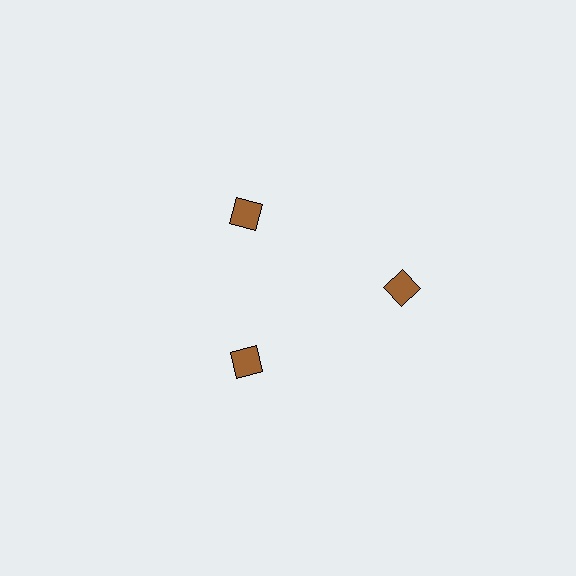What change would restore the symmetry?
The symmetry would be restored by moving it inward, back onto the ring so that all 3 squares sit at equal angles and equal distance from the center.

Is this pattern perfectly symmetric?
No. The 3 brown squares are arranged in a ring, but one element near the 3 o'clock position is pushed outward from the center, breaking the 3-fold rotational symmetry.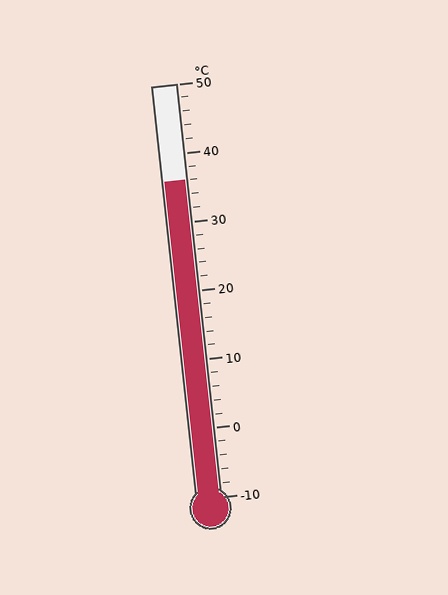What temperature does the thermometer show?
The thermometer shows approximately 36°C.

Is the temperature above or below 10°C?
The temperature is above 10°C.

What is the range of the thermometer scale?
The thermometer scale ranges from -10°C to 50°C.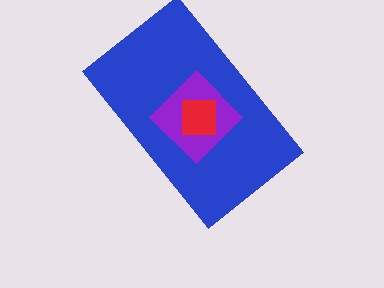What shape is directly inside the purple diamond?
The red square.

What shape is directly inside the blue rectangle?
The purple diamond.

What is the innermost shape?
The red square.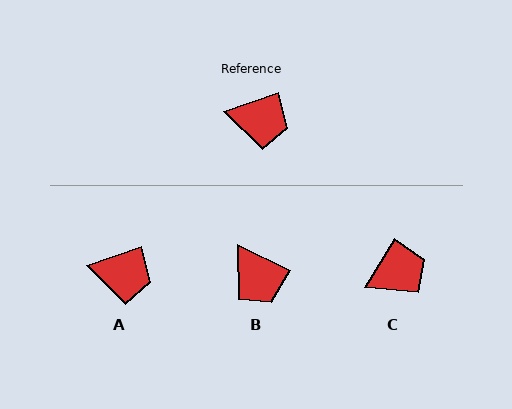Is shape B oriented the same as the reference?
No, it is off by about 45 degrees.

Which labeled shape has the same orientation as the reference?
A.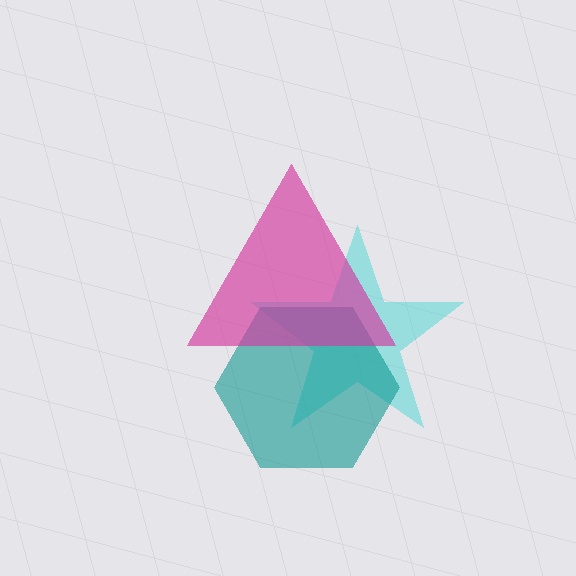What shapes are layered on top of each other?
The layered shapes are: a cyan star, a teal hexagon, a magenta triangle.